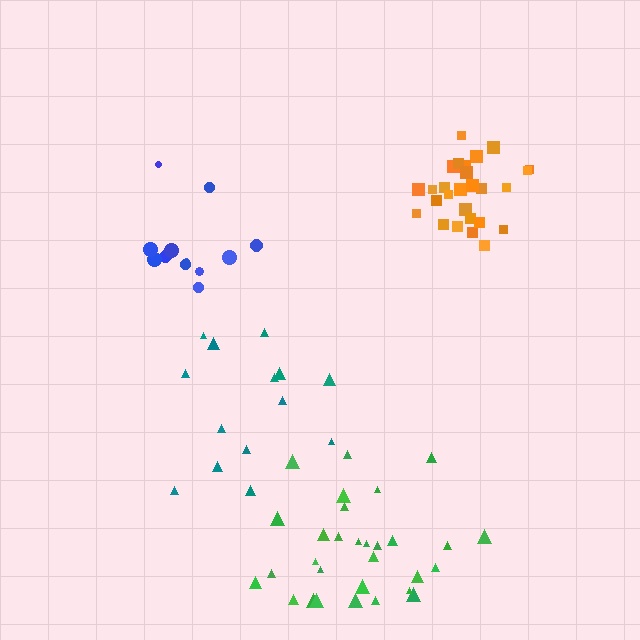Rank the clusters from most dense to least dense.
orange, blue, green, teal.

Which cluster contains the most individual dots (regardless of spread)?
Green (30).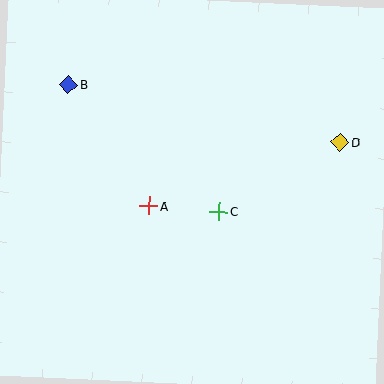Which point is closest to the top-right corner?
Point D is closest to the top-right corner.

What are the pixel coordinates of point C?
Point C is at (219, 211).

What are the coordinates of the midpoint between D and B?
The midpoint between D and B is at (204, 113).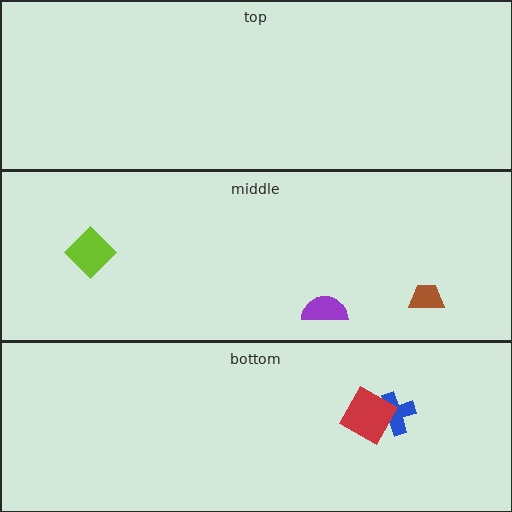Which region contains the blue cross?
The bottom region.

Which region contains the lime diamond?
The middle region.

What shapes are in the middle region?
The lime diamond, the purple semicircle, the brown trapezoid.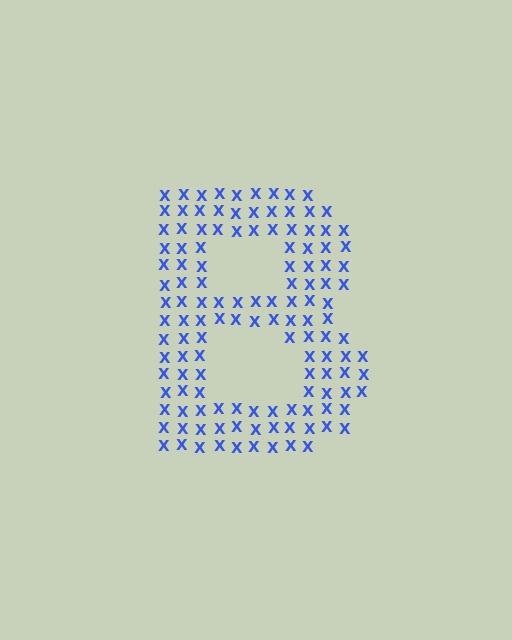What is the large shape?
The large shape is the letter B.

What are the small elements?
The small elements are letter X's.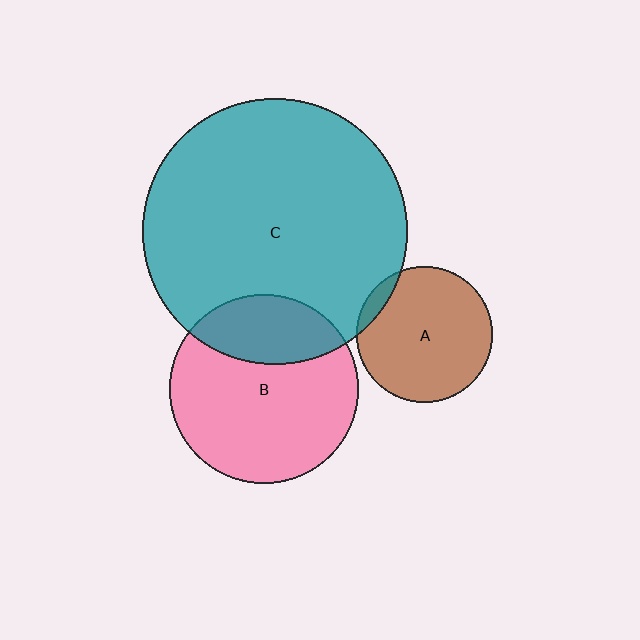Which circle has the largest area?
Circle C (teal).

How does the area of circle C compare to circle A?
Approximately 3.8 times.